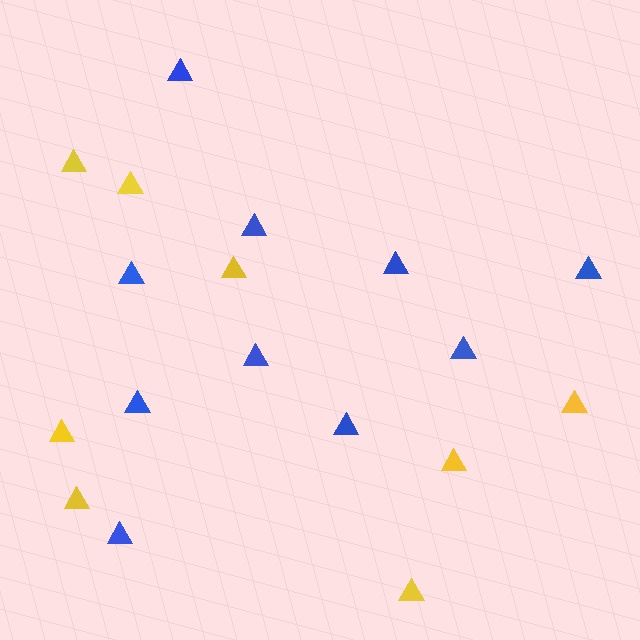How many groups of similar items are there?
There are 2 groups: one group of yellow triangles (8) and one group of blue triangles (10).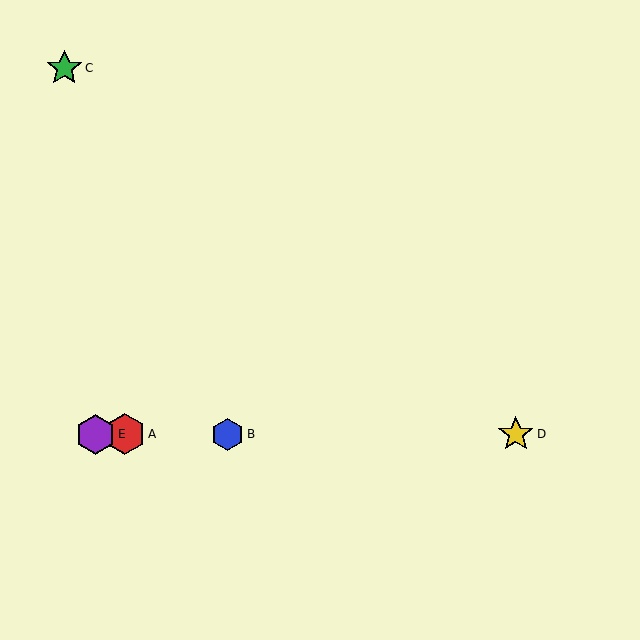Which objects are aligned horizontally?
Objects A, B, D, E are aligned horizontally.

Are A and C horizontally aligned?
No, A is at y≈434 and C is at y≈68.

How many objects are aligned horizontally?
4 objects (A, B, D, E) are aligned horizontally.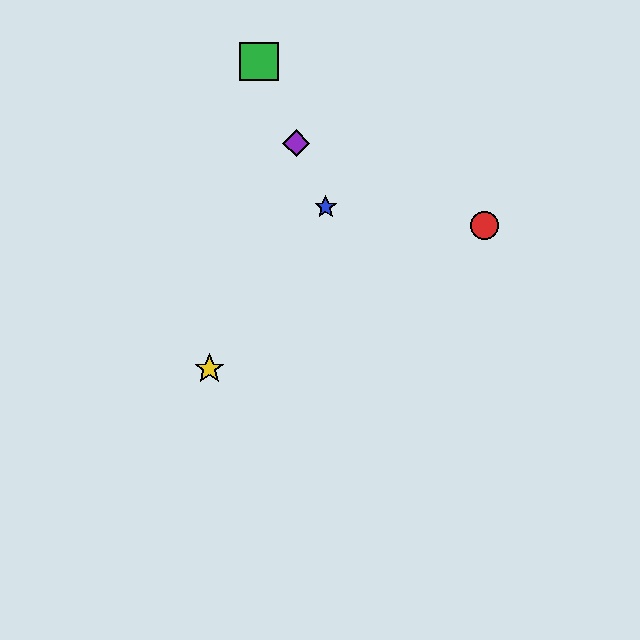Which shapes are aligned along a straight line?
The blue star, the green square, the purple diamond are aligned along a straight line.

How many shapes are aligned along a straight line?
3 shapes (the blue star, the green square, the purple diamond) are aligned along a straight line.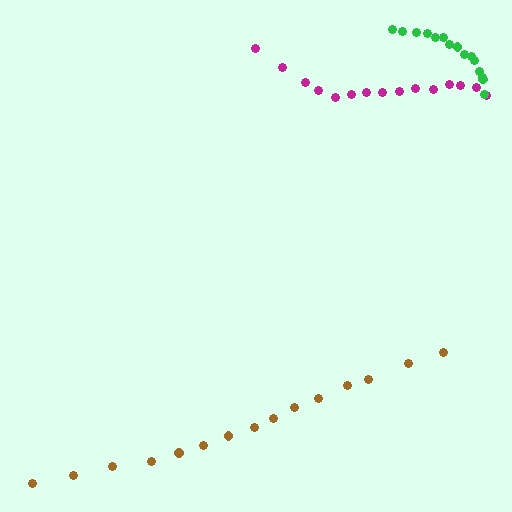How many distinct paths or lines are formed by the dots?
There are 3 distinct paths.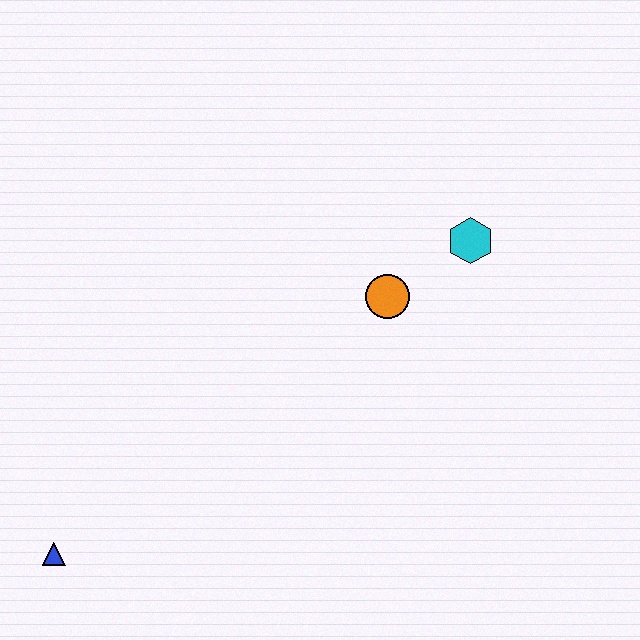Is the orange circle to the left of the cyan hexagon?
Yes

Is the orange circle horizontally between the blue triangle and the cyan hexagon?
Yes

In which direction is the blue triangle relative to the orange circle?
The blue triangle is to the left of the orange circle.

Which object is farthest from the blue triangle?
The cyan hexagon is farthest from the blue triangle.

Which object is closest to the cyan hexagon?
The orange circle is closest to the cyan hexagon.